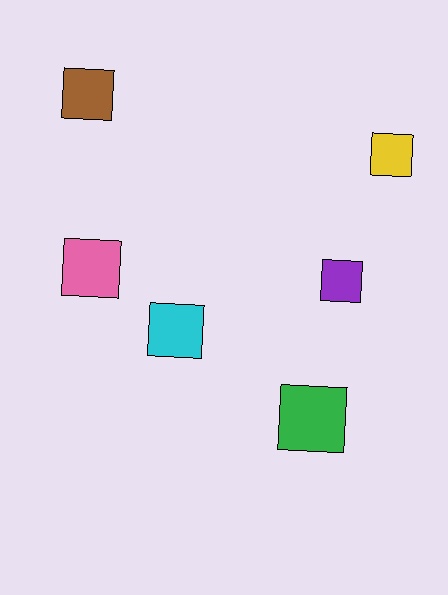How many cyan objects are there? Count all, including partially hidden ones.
There is 1 cyan object.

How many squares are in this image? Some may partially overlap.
There are 6 squares.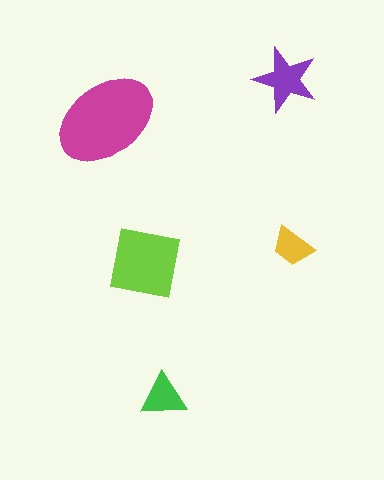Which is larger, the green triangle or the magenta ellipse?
The magenta ellipse.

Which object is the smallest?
The yellow trapezoid.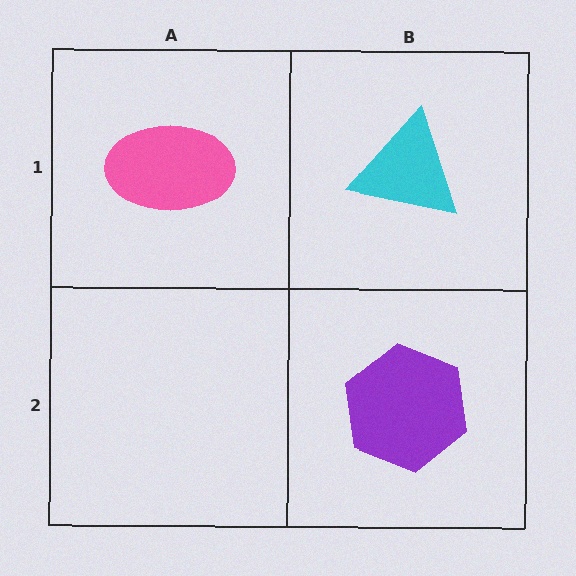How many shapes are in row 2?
1 shape.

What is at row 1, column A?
A pink ellipse.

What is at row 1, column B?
A cyan triangle.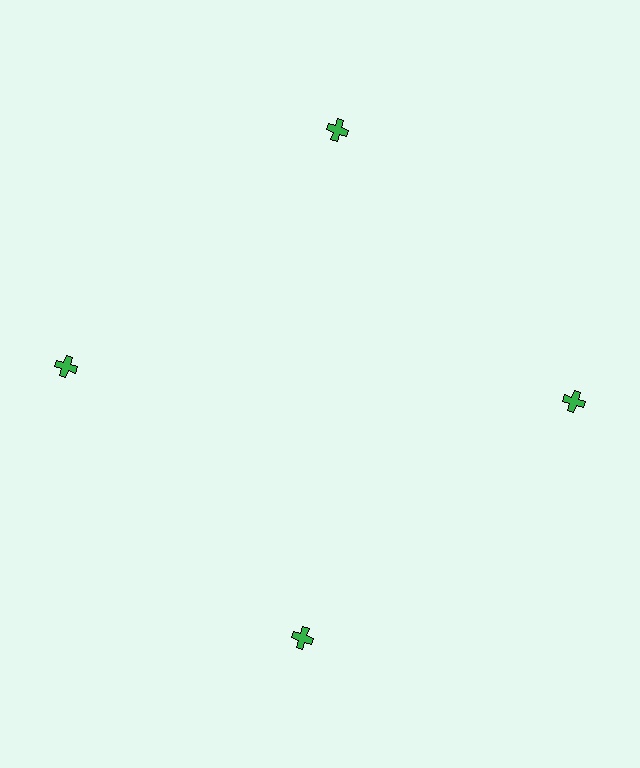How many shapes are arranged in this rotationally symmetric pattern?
There are 4 shapes, arranged in 4 groups of 1.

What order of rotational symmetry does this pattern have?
This pattern has 4-fold rotational symmetry.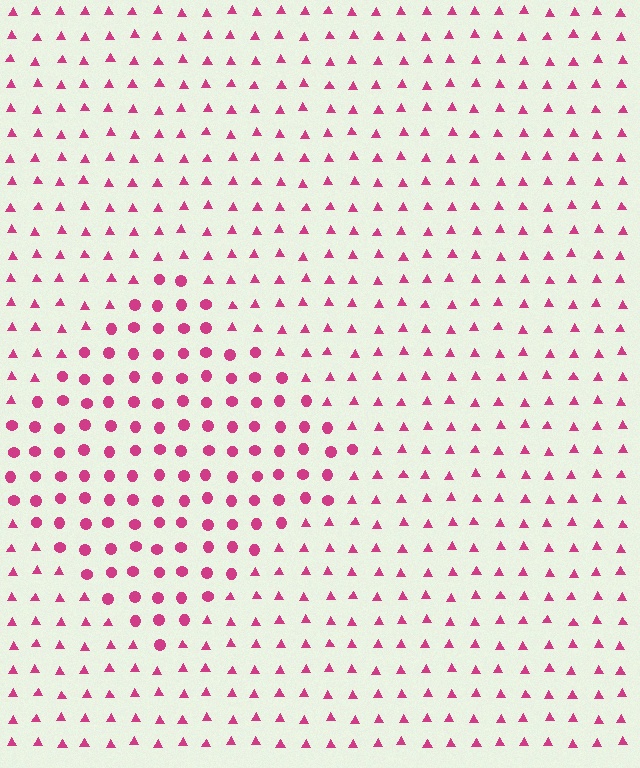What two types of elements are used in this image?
The image uses circles inside the diamond region and triangles outside it.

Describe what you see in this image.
The image is filled with small magenta elements arranged in a uniform grid. A diamond-shaped region contains circles, while the surrounding area contains triangles. The boundary is defined purely by the change in element shape.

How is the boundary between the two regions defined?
The boundary is defined by a change in element shape: circles inside vs. triangles outside. All elements share the same color and spacing.